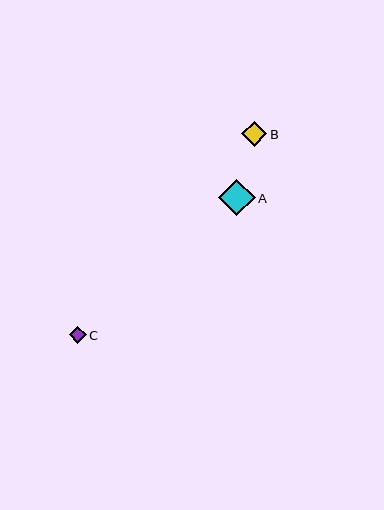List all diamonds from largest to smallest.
From largest to smallest: A, B, C.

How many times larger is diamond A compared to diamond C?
Diamond A is approximately 2.2 times the size of diamond C.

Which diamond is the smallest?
Diamond C is the smallest with a size of approximately 17 pixels.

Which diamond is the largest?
Diamond A is the largest with a size of approximately 37 pixels.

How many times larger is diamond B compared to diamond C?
Diamond B is approximately 1.5 times the size of diamond C.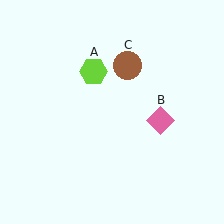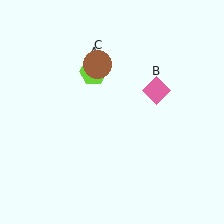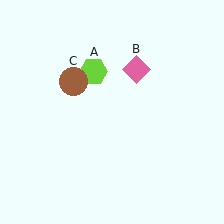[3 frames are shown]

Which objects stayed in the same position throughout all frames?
Lime hexagon (object A) remained stationary.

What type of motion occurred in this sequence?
The pink diamond (object B), brown circle (object C) rotated counterclockwise around the center of the scene.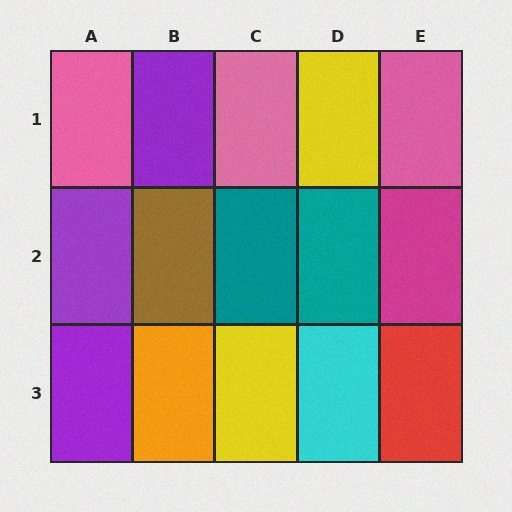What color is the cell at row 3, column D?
Cyan.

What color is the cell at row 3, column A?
Purple.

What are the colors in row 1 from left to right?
Pink, purple, pink, yellow, pink.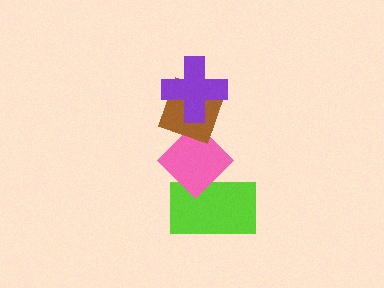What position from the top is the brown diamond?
The brown diamond is 2nd from the top.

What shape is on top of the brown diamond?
The purple cross is on top of the brown diamond.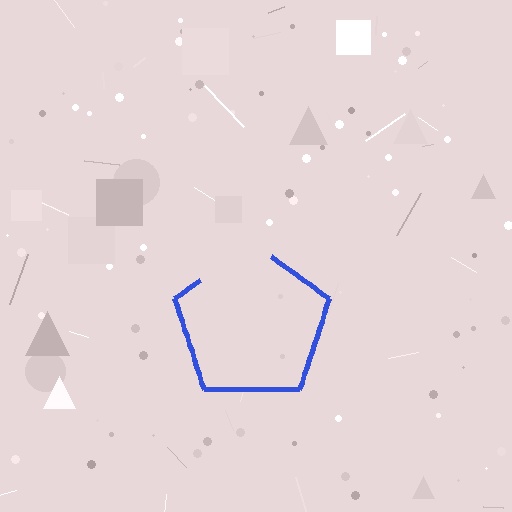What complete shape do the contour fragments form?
The contour fragments form a pentagon.